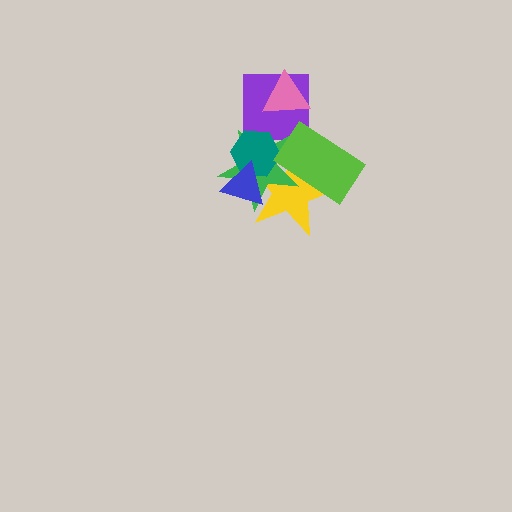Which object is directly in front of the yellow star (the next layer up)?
The green star is directly in front of the yellow star.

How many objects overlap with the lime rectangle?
2 objects overlap with the lime rectangle.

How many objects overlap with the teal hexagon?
4 objects overlap with the teal hexagon.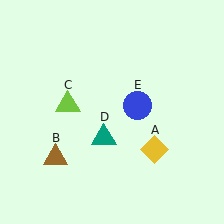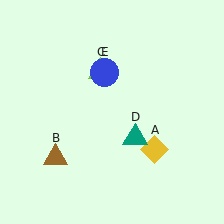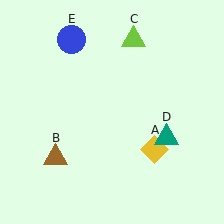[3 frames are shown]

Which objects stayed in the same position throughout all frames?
Yellow diamond (object A) and brown triangle (object B) remained stationary.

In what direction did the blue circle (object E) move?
The blue circle (object E) moved up and to the left.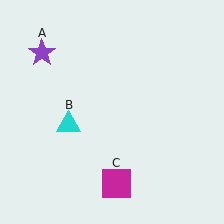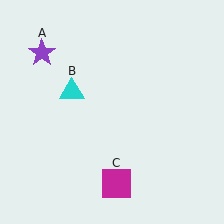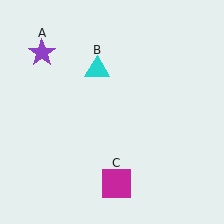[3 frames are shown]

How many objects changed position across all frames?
1 object changed position: cyan triangle (object B).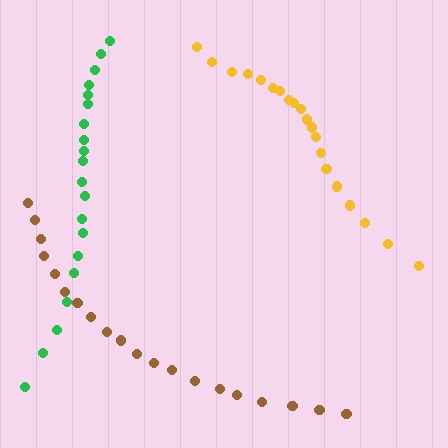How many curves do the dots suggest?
There are 3 distinct paths.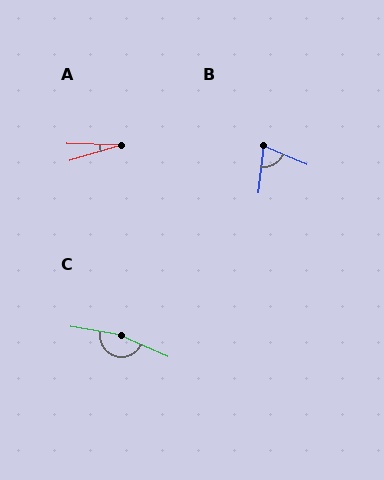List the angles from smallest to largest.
A (18°), B (73°), C (166°).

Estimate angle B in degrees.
Approximately 73 degrees.